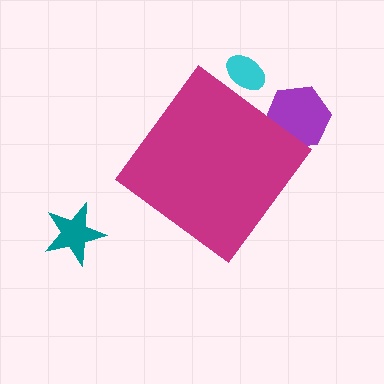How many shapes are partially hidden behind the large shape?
2 shapes are partially hidden.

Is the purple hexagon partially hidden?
Yes, the purple hexagon is partially hidden behind the magenta diamond.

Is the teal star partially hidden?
No, the teal star is fully visible.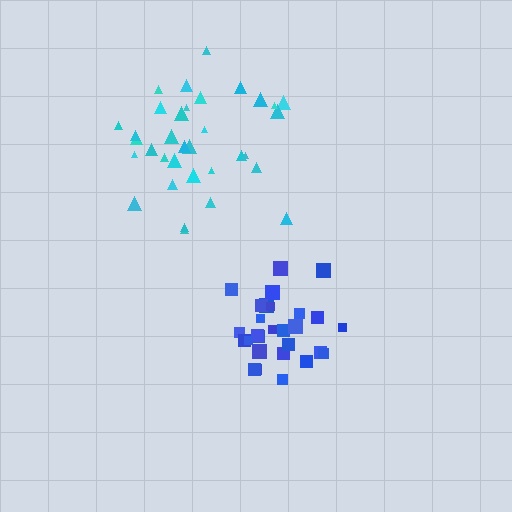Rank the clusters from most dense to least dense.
blue, cyan.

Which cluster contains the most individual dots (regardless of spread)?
Cyan (35).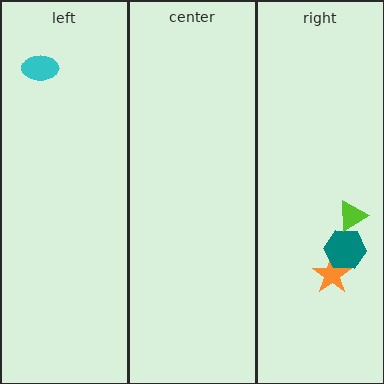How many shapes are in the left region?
1.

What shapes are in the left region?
The cyan ellipse.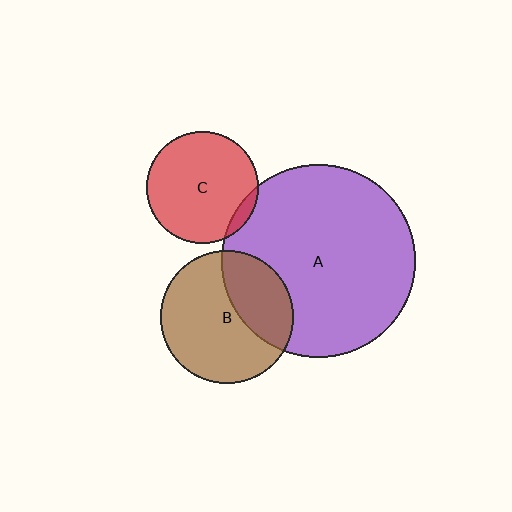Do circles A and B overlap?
Yes.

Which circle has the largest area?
Circle A (purple).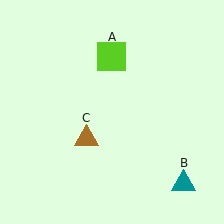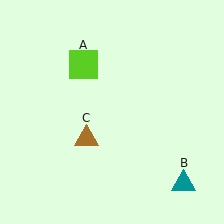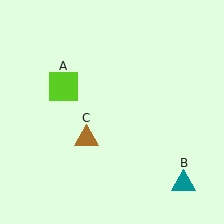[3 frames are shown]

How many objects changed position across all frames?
1 object changed position: lime square (object A).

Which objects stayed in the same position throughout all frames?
Teal triangle (object B) and brown triangle (object C) remained stationary.